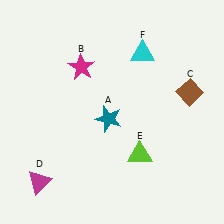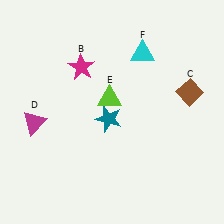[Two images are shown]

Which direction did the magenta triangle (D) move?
The magenta triangle (D) moved up.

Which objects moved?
The objects that moved are: the magenta triangle (D), the lime triangle (E).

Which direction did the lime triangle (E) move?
The lime triangle (E) moved up.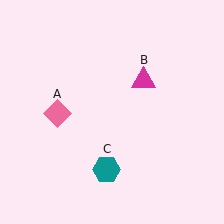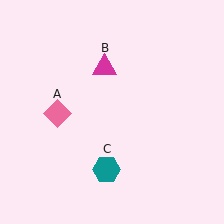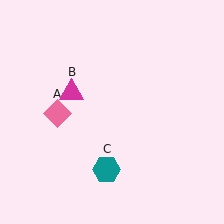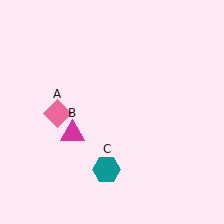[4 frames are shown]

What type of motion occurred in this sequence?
The magenta triangle (object B) rotated counterclockwise around the center of the scene.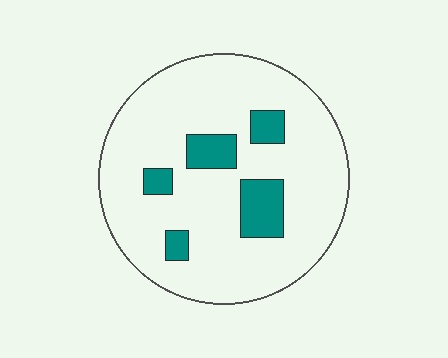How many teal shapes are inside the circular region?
5.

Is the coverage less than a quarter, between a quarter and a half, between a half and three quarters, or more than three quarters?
Less than a quarter.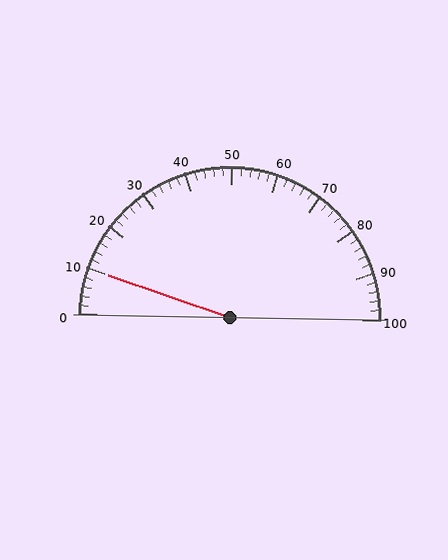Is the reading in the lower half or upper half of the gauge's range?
The reading is in the lower half of the range (0 to 100).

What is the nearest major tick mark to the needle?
The nearest major tick mark is 10.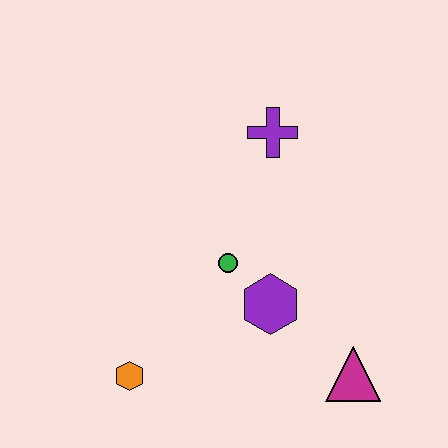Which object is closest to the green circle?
The purple hexagon is closest to the green circle.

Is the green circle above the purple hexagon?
Yes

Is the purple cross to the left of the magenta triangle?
Yes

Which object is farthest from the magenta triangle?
The purple cross is farthest from the magenta triangle.